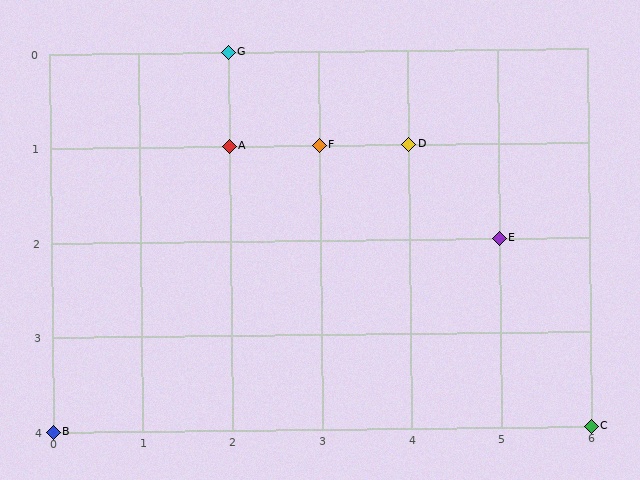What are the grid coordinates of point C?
Point C is at grid coordinates (6, 4).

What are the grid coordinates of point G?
Point G is at grid coordinates (2, 0).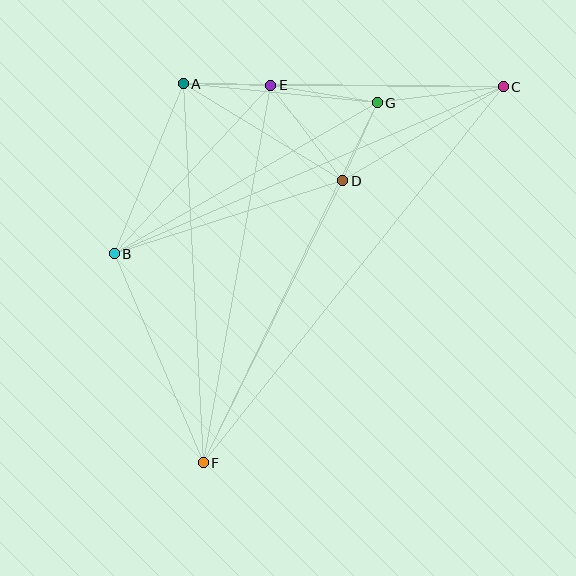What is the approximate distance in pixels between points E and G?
The distance between E and G is approximately 108 pixels.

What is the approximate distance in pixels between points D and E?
The distance between D and E is approximately 120 pixels.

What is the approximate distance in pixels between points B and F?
The distance between B and F is approximately 227 pixels.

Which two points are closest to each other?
Points D and G are closest to each other.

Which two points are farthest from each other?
Points C and F are farthest from each other.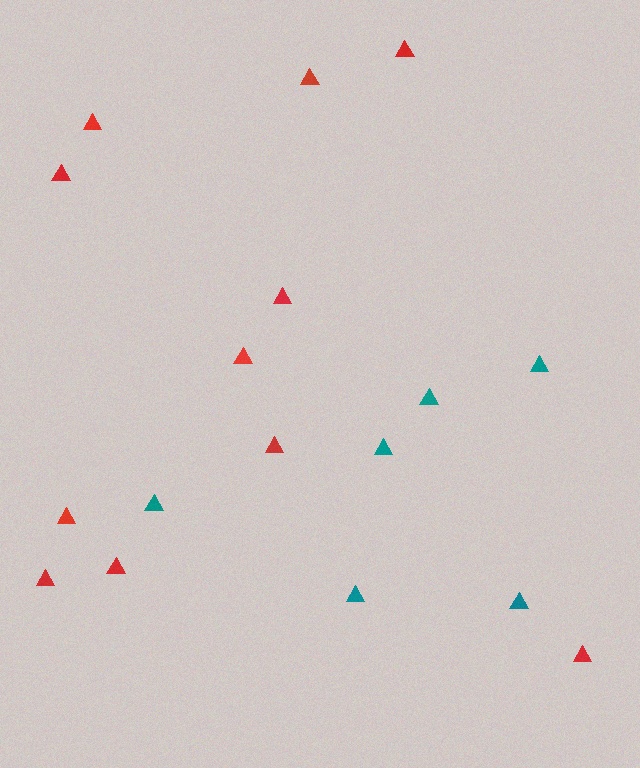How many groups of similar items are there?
There are 2 groups: one group of red triangles (11) and one group of teal triangles (6).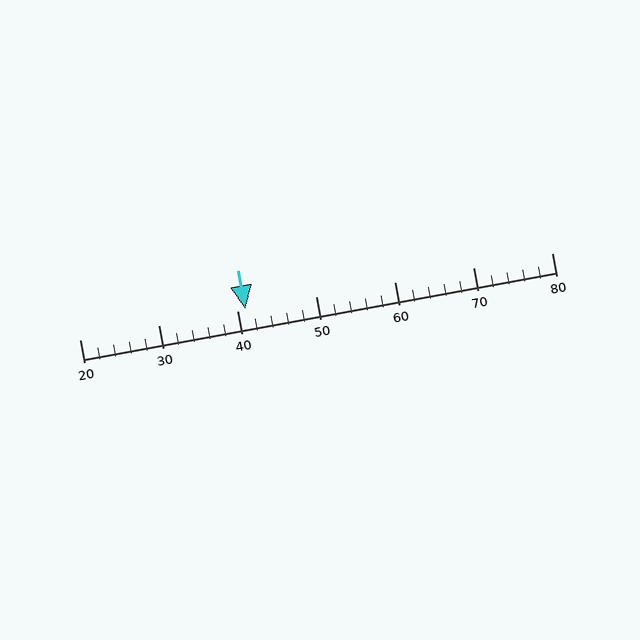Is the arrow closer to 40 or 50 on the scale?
The arrow is closer to 40.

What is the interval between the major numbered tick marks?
The major tick marks are spaced 10 units apart.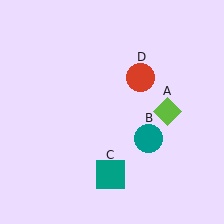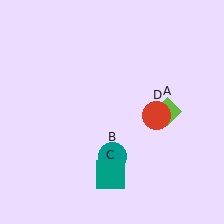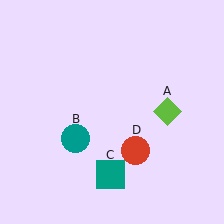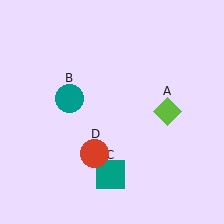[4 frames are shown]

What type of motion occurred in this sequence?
The teal circle (object B), red circle (object D) rotated clockwise around the center of the scene.